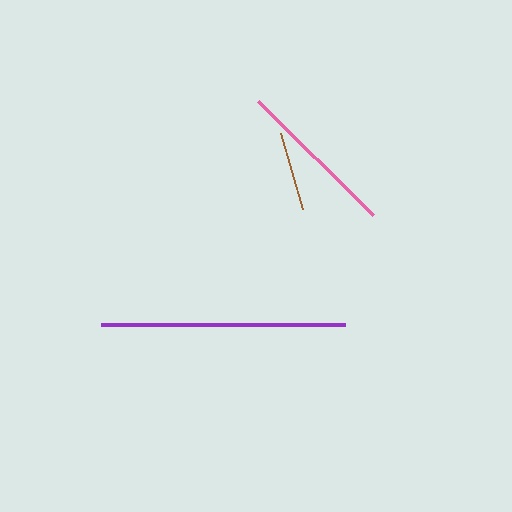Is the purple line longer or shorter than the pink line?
The purple line is longer than the pink line.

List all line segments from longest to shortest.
From longest to shortest: purple, pink, brown.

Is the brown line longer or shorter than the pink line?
The pink line is longer than the brown line.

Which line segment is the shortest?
The brown line is the shortest at approximately 80 pixels.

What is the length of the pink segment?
The pink segment is approximately 162 pixels long.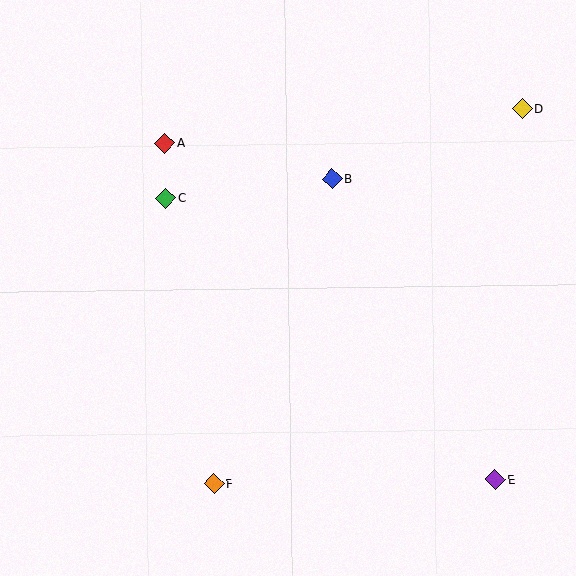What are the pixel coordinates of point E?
Point E is at (495, 480).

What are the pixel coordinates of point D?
Point D is at (522, 109).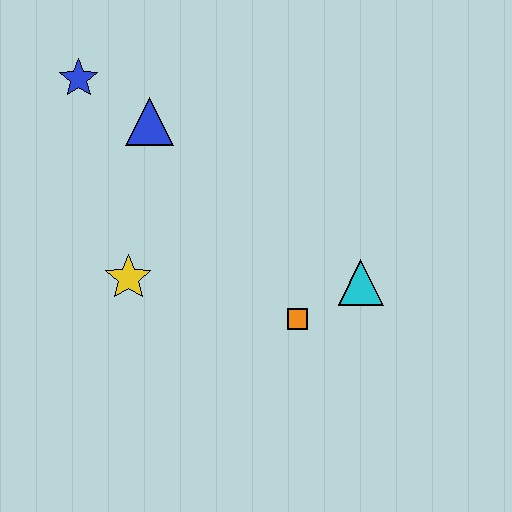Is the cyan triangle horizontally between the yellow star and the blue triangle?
No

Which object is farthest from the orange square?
The blue star is farthest from the orange square.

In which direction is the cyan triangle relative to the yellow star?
The cyan triangle is to the right of the yellow star.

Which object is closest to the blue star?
The blue triangle is closest to the blue star.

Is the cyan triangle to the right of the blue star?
Yes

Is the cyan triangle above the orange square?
Yes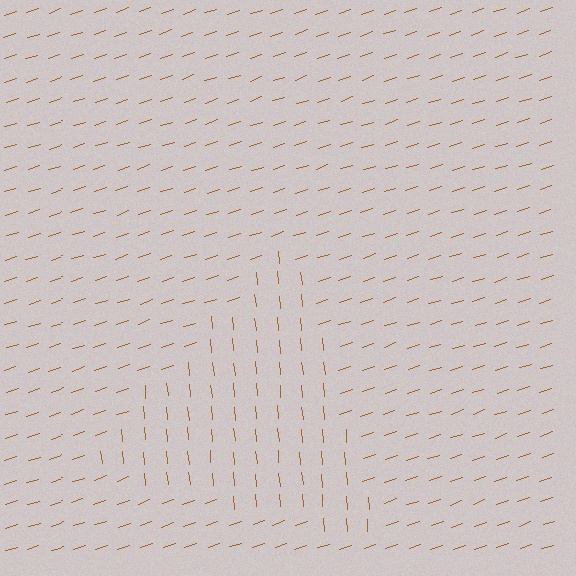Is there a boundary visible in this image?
Yes, there is a texture boundary formed by a change in line orientation.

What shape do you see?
I see a triangle.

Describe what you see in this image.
The image is filled with small brown line segments. A triangle region in the image has lines oriented differently from the surrounding lines, creating a visible texture boundary.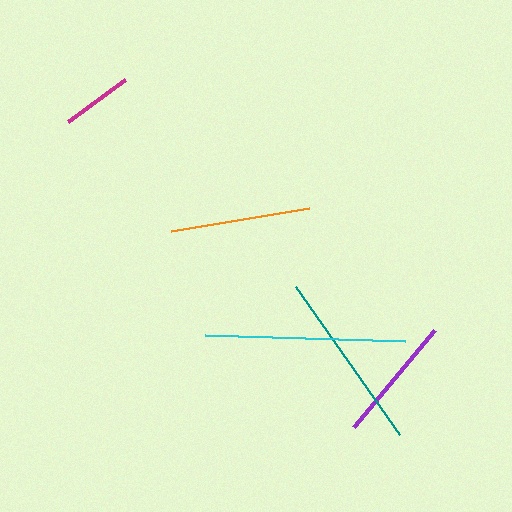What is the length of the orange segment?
The orange segment is approximately 140 pixels long.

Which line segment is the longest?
The cyan line is the longest at approximately 200 pixels.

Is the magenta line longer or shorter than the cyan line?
The cyan line is longer than the magenta line.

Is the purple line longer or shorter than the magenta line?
The purple line is longer than the magenta line.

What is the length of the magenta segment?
The magenta segment is approximately 71 pixels long.